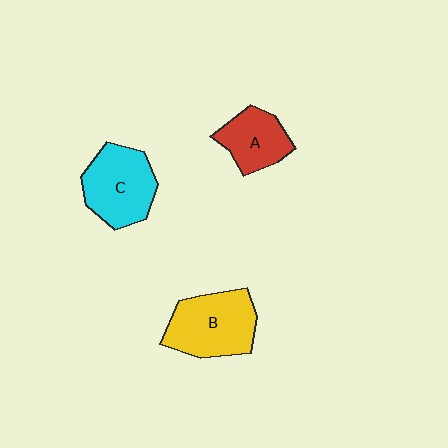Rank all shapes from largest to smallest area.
From largest to smallest: B (yellow), C (cyan), A (red).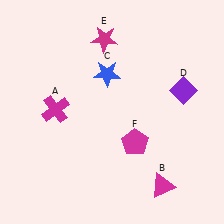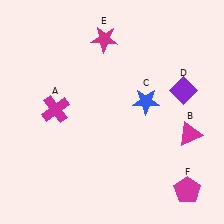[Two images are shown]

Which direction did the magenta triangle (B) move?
The magenta triangle (B) moved up.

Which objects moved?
The objects that moved are: the magenta triangle (B), the blue star (C), the magenta pentagon (F).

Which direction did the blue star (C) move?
The blue star (C) moved right.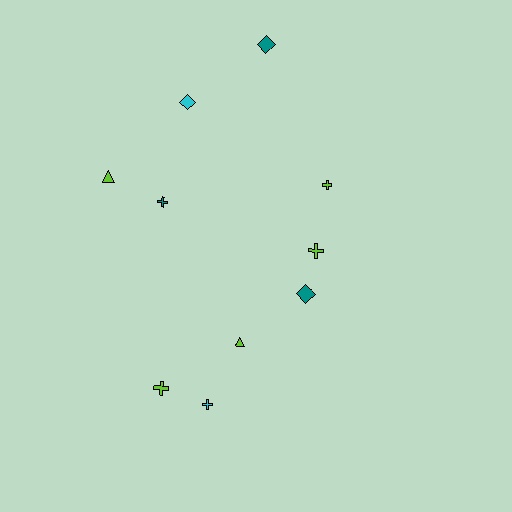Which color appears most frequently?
Lime, with 5 objects.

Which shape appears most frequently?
Cross, with 5 objects.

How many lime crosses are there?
There are 3 lime crosses.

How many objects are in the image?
There are 10 objects.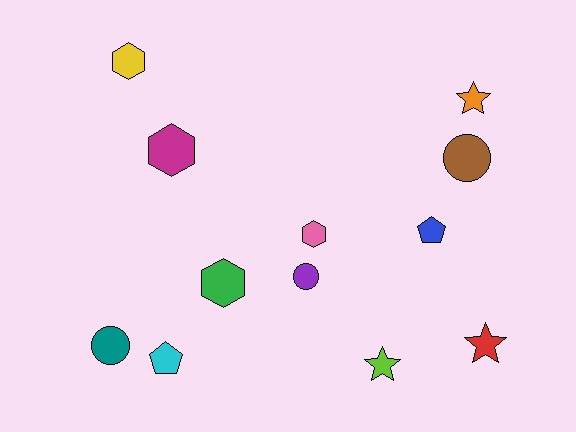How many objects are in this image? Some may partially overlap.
There are 12 objects.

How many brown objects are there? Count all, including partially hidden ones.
There is 1 brown object.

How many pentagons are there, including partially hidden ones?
There are 2 pentagons.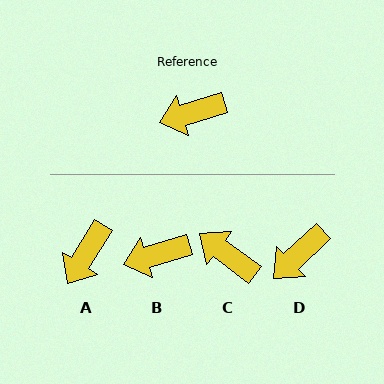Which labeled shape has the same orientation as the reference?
B.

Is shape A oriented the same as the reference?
No, it is off by about 41 degrees.